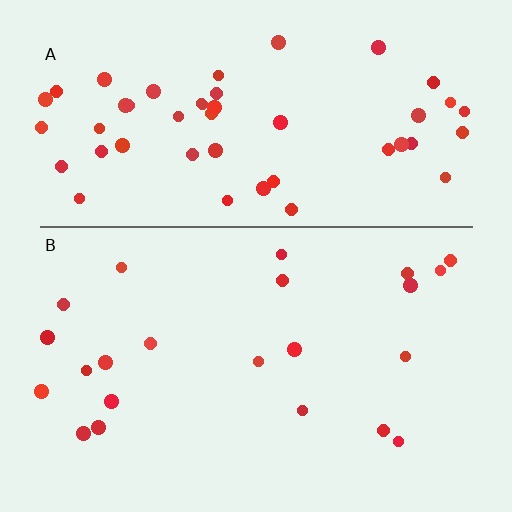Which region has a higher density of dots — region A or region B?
A (the top).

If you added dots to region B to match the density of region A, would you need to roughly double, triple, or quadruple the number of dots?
Approximately double.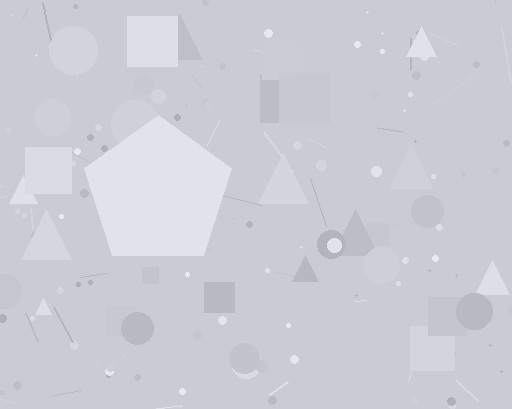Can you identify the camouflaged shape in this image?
The camouflaged shape is a pentagon.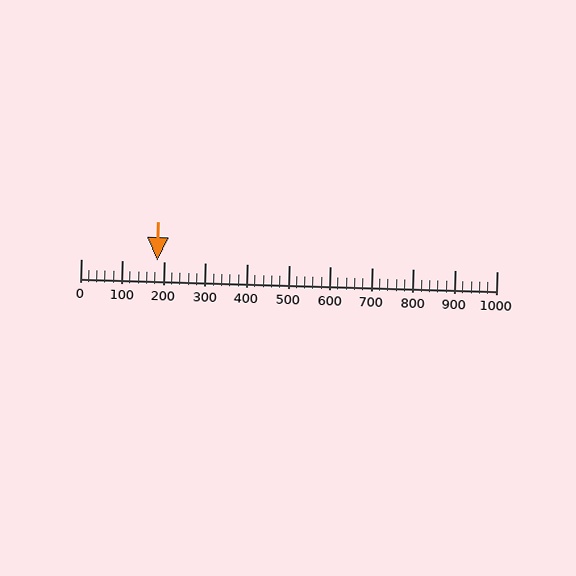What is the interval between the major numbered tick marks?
The major tick marks are spaced 100 units apart.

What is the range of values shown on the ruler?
The ruler shows values from 0 to 1000.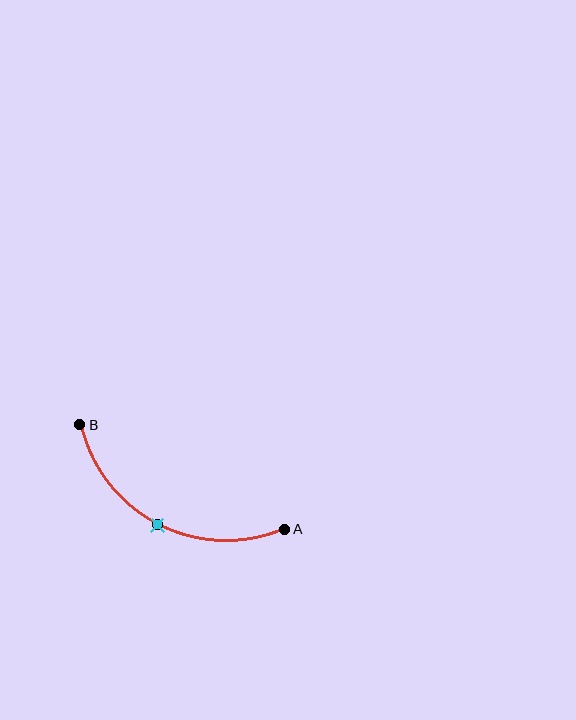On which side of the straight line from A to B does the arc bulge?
The arc bulges below the straight line connecting A and B.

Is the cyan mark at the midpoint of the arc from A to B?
Yes. The cyan mark lies on the arc at equal arc-length from both A and B — it is the arc midpoint.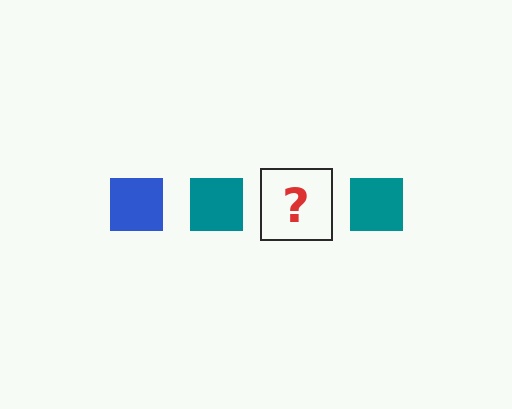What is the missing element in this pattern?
The missing element is a blue square.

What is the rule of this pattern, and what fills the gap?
The rule is that the pattern cycles through blue, teal squares. The gap should be filled with a blue square.